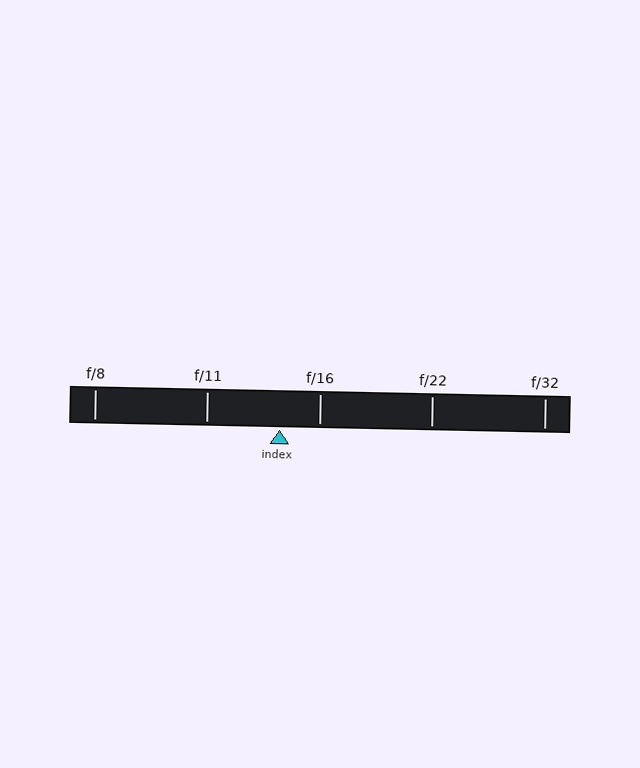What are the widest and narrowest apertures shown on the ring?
The widest aperture shown is f/8 and the narrowest is f/32.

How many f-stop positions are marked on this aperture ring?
There are 5 f-stop positions marked.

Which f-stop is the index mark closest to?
The index mark is closest to f/16.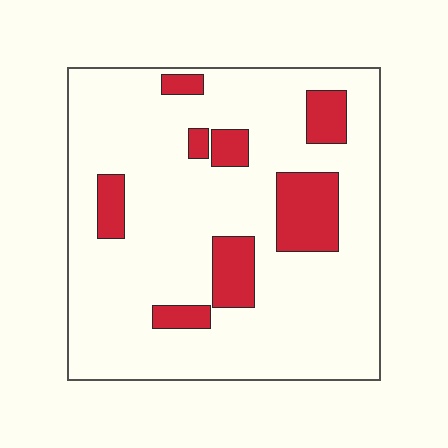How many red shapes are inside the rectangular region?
8.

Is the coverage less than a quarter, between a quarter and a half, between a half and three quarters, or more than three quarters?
Less than a quarter.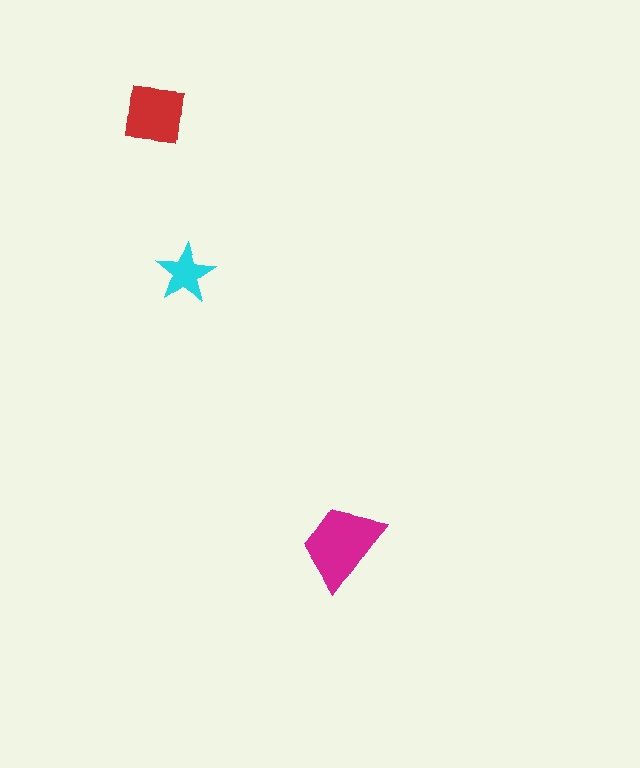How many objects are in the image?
There are 3 objects in the image.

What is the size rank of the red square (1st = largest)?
2nd.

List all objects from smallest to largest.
The cyan star, the red square, the magenta trapezoid.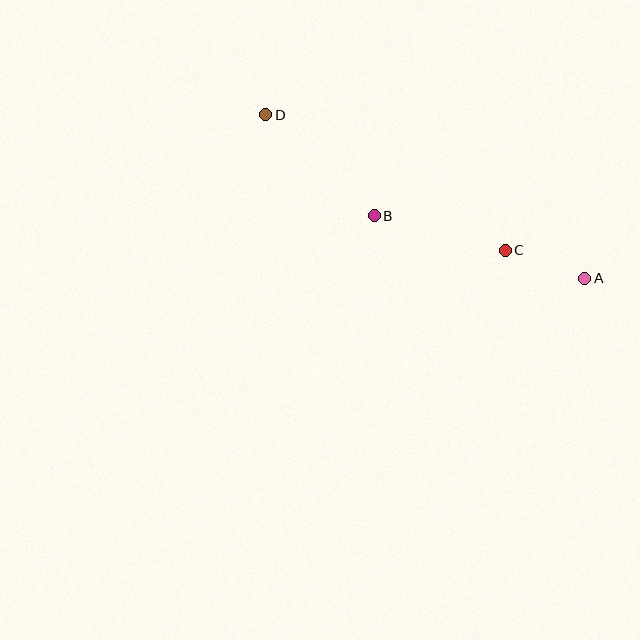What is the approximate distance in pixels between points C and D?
The distance between C and D is approximately 275 pixels.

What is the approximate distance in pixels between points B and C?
The distance between B and C is approximately 136 pixels.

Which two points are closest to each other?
Points A and C are closest to each other.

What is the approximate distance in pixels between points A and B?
The distance between A and B is approximately 220 pixels.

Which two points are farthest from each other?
Points A and D are farthest from each other.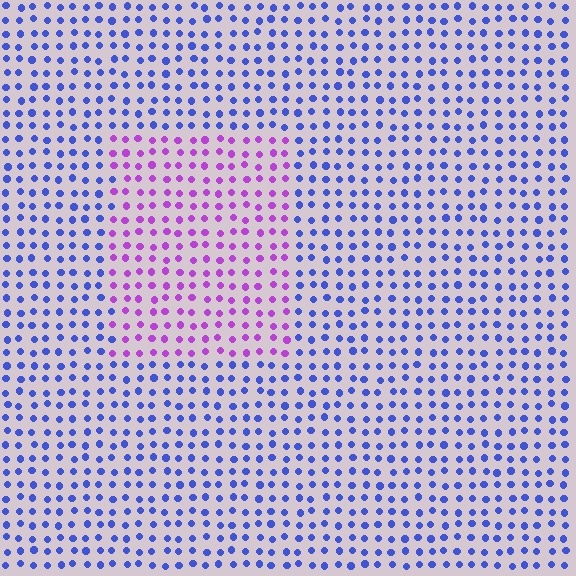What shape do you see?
I see a rectangle.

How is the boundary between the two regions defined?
The boundary is defined purely by a slight shift in hue (about 57 degrees). Spacing, size, and orientation are identical on both sides.